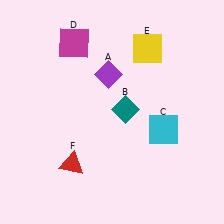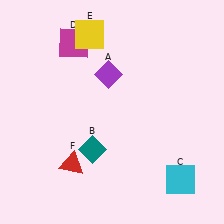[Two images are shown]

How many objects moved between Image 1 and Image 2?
3 objects moved between the two images.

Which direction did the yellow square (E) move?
The yellow square (E) moved left.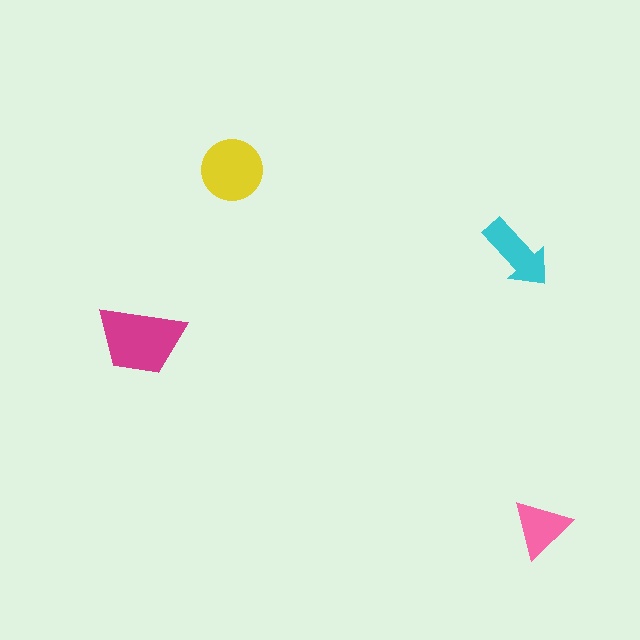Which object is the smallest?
The pink triangle.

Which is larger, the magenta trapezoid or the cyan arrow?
The magenta trapezoid.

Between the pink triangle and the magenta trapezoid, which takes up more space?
The magenta trapezoid.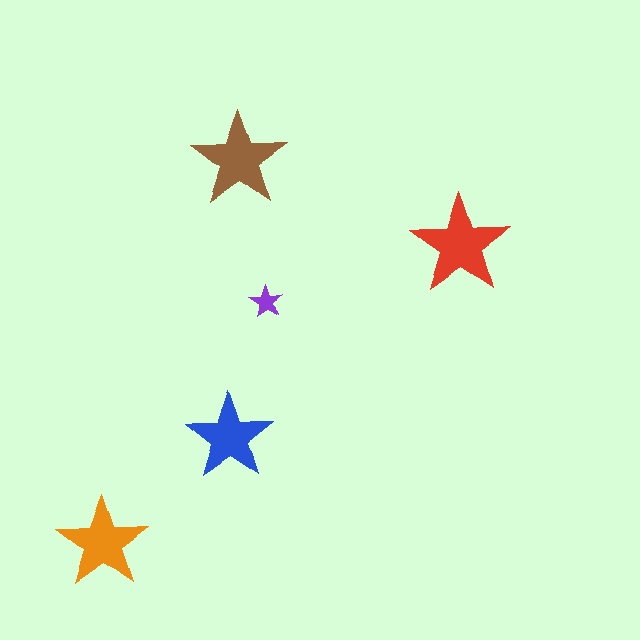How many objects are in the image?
There are 5 objects in the image.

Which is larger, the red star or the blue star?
The red one.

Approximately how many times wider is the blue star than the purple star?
About 2.5 times wider.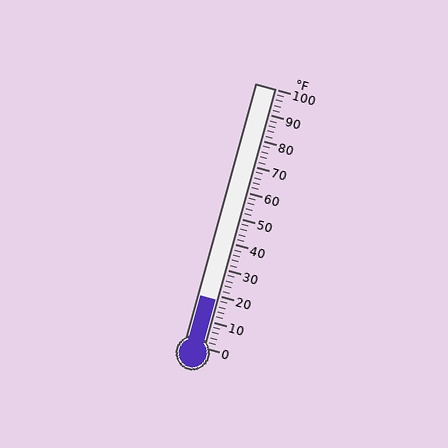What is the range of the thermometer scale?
The thermometer scale ranges from 0°F to 100°F.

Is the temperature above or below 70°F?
The temperature is below 70°F.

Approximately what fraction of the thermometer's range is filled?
The thermometer is filled to approximately 20% of its range.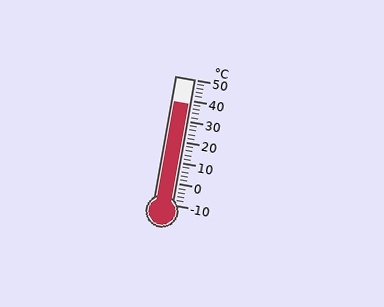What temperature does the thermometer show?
The thermometer shows approximately 38°C.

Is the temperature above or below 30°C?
The temperature is above 30°C.